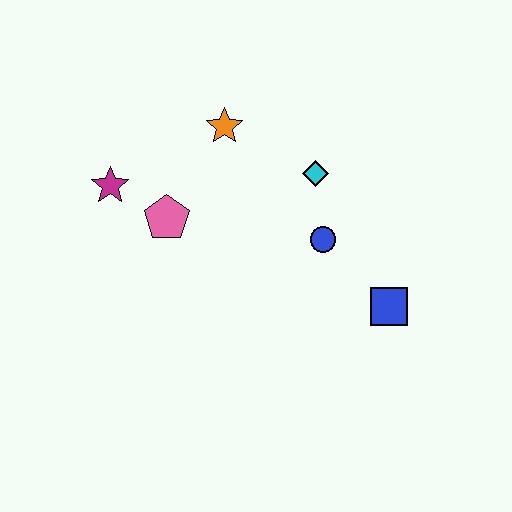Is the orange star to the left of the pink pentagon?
No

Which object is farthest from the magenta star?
The blue square is farthest from the magenta star.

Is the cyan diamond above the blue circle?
Yes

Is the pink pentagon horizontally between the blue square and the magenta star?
Yes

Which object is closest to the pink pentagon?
The magenta star is closest to the pink pentagon.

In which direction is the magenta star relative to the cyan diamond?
The magenta star is to the left of the cyan diamond.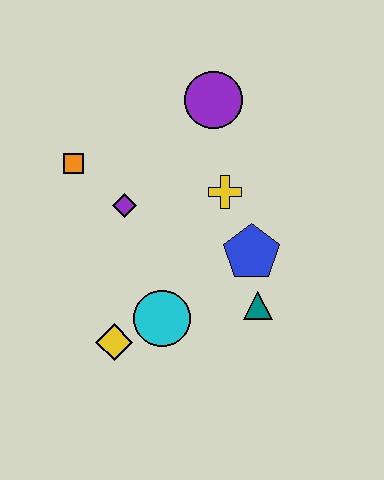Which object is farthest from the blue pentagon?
The orange square is farthest from the blue pentagon.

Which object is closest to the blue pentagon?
The teal triangle is closest to the blue pentagon.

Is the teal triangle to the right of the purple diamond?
Yes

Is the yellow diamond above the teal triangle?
No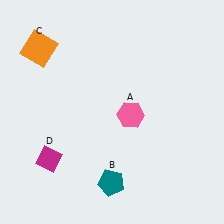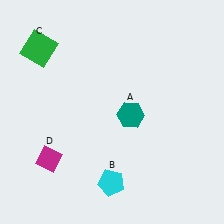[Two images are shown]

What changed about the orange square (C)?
In Image 1, C is orange. In Image 2, it changed to green.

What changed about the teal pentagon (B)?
In Image 1, B is teal. In Image 2, it changed to cyan.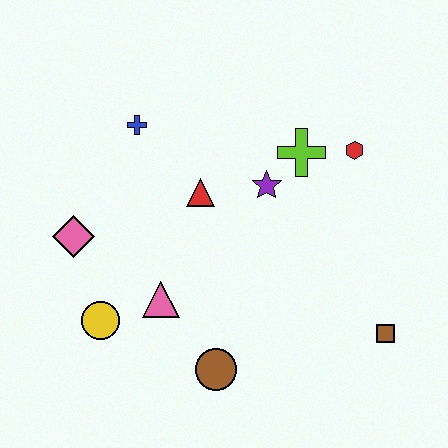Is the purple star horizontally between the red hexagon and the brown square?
No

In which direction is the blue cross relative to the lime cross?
The blue cross is to the left of the lime cross.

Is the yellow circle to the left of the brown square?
Yes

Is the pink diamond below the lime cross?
Yes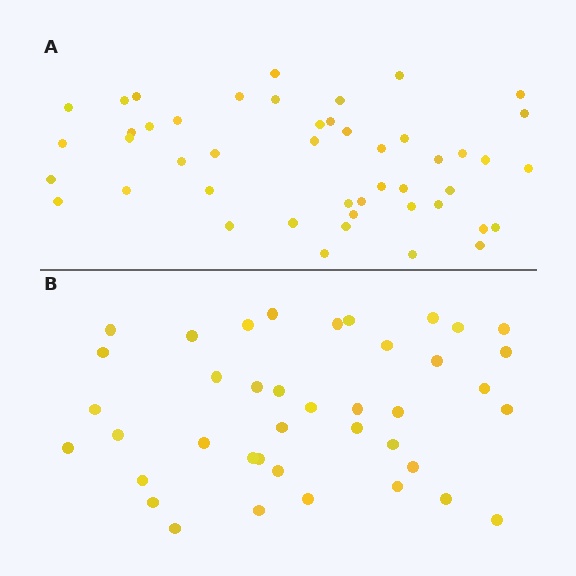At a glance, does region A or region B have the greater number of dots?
Region A (the top region) has more dots.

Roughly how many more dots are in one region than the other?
Region A has roughly 8 or so more dots than region B.